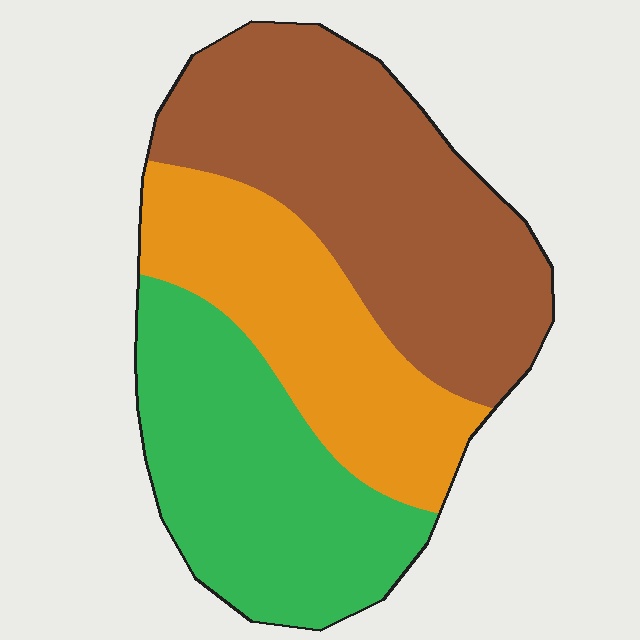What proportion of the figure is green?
Green covers 32% of the figure.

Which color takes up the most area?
Brown, at roughly 40%.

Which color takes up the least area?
Orange, at roughly 25%.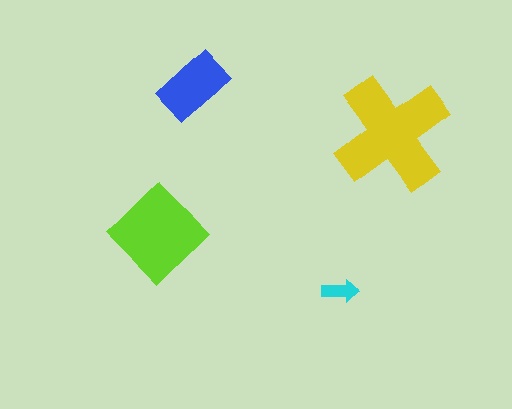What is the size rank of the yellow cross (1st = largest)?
1st.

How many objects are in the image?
There are 4 objects in the image.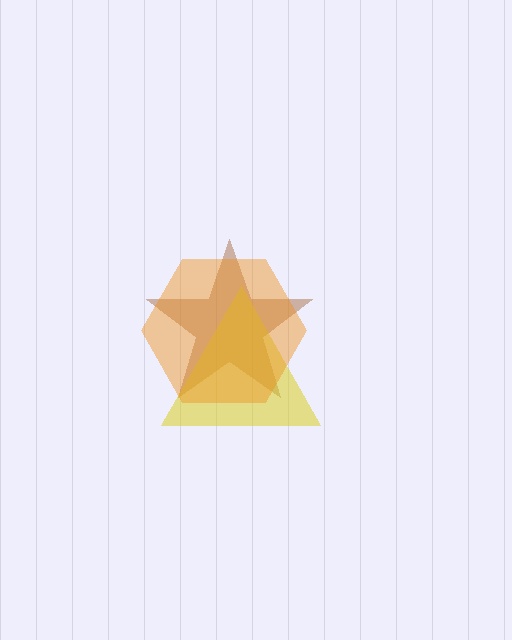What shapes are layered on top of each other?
The layered shapes are: a brown star, a yellow triangle, an orange hexagon.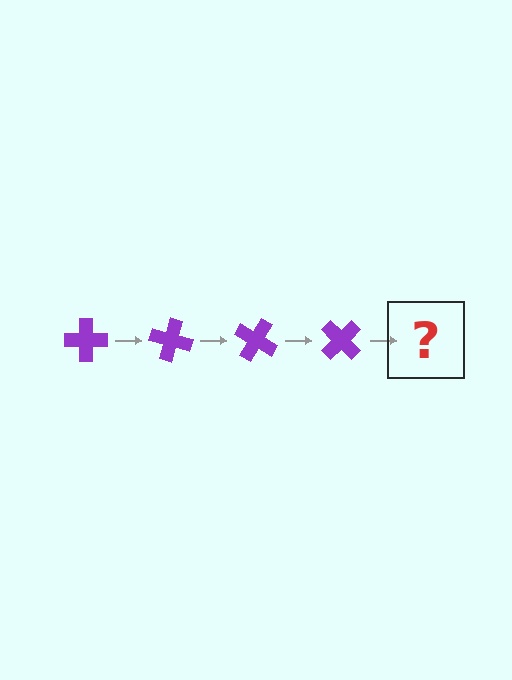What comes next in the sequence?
The next element should be a purple cross rotated 60 degrees.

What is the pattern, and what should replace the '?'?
The pattern is that the cross rotates 15 degrees each step. The '?' should be a purple cross rotated 60 degrees.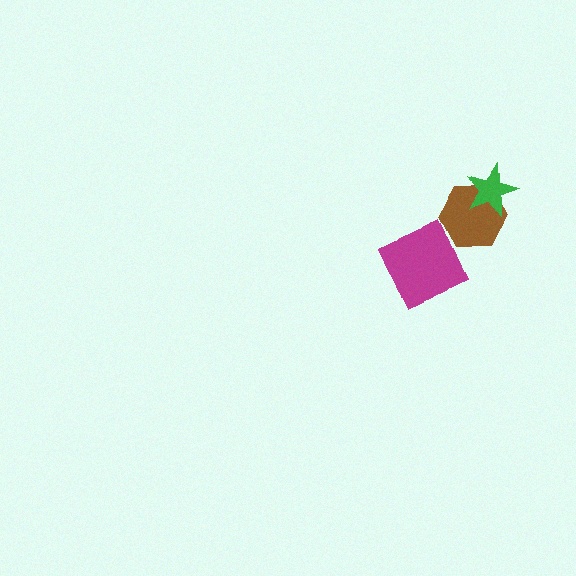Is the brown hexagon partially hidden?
Yes, it is partially covered by another shape.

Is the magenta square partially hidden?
No, no other shape covers it.